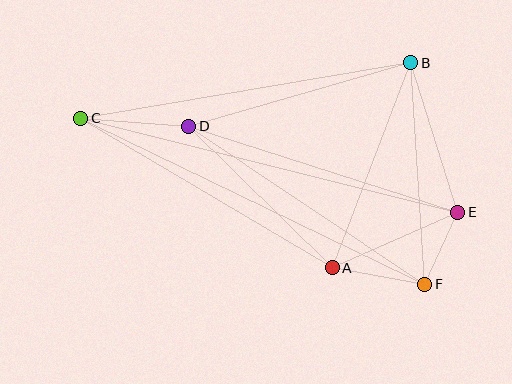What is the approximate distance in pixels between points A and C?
The distance between A and C is approximately 293 pixels.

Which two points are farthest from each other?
Points C and E are farthest from each other.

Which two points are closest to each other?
Points E and F are closest to each other.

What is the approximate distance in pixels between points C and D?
The distance between C and D is approximately 108 pixels.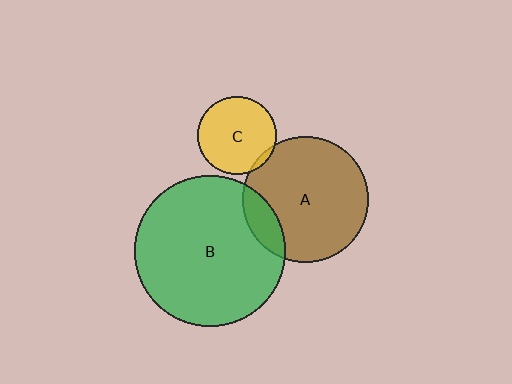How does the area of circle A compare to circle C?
Approximately 2.6 times.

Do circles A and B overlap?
Yes.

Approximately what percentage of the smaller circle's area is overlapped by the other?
Approximately 15%.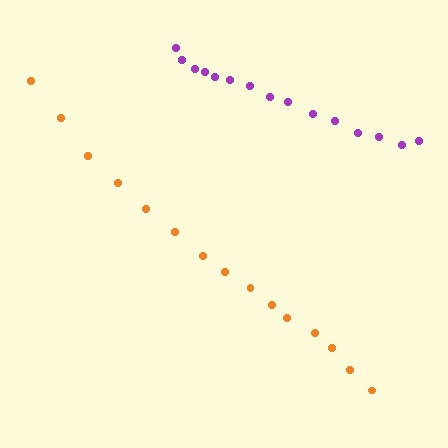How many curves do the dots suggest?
There are 2 distinct paths.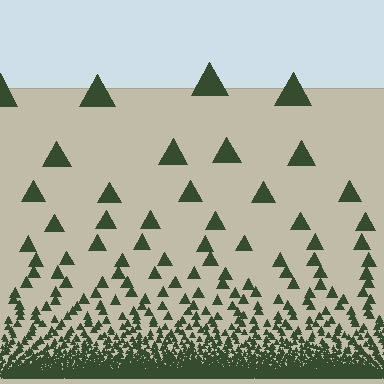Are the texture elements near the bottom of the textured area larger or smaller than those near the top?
Smaller. The gradient is inverted — elements near the bottom are smaller and denser.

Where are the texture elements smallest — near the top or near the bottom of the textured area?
Near the bottom.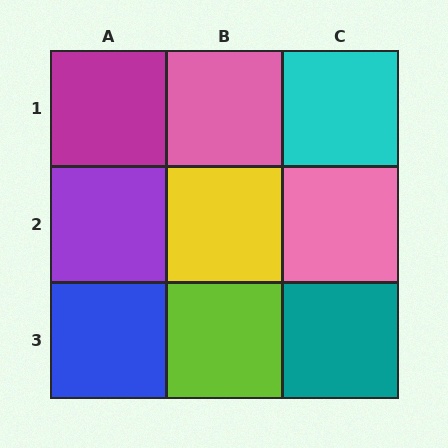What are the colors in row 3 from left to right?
Blue, lime, teal.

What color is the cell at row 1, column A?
Magenta.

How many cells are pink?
2 cells are pink.